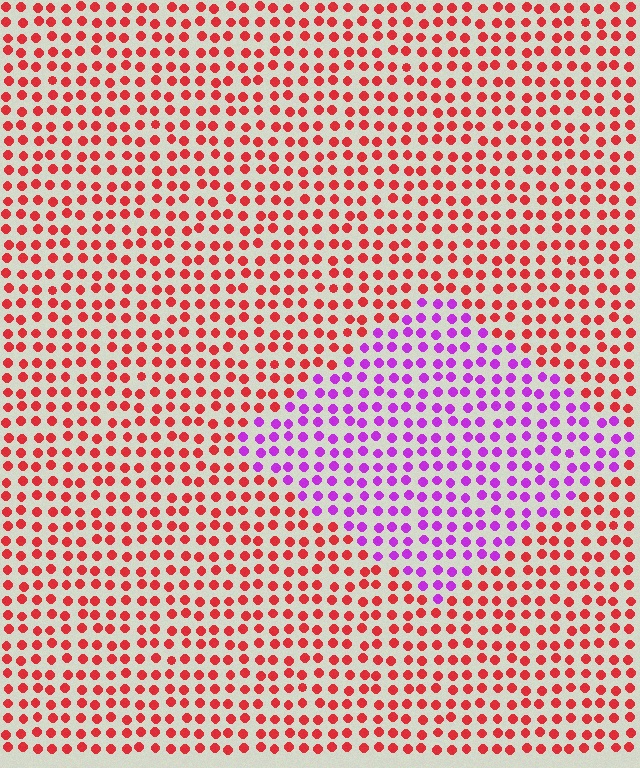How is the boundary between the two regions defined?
The boundary is defined purely by a slight shift in hue (about 66 degrees). Spacing, size, and orientation are identical on both sides.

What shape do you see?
I see a diamond.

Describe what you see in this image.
The image is filled with small red elements in a uniform arrangement. A diamond-shaped region is visible where the elements are tinted to a slightly different hue, forming a subtle color boundary.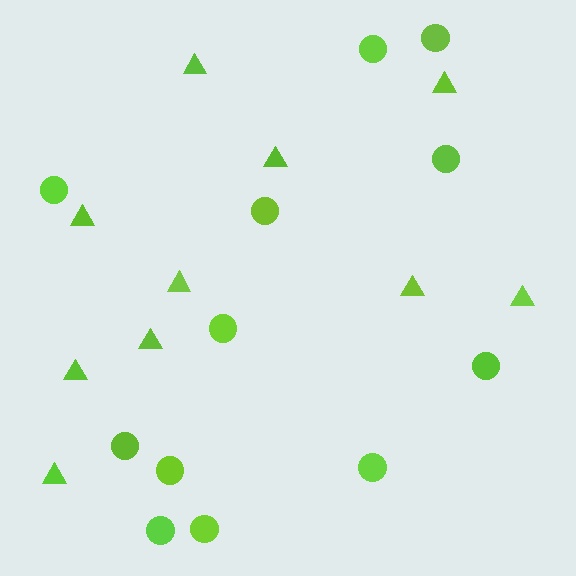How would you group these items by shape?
There are 2 groups: one group of circles (12) and one group of triangles (10).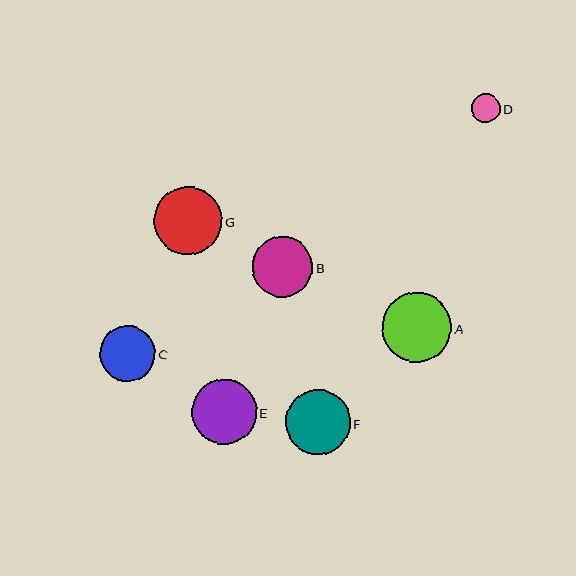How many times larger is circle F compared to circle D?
Circle F is approximately 2.3 times the size of circle D.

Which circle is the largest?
Circle A is the largest with a size of approximately 70 pixels.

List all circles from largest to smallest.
From largest to smallest: A, G, F, E, B, C, D.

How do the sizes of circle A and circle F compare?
Circle A and circle F are approximately the same size.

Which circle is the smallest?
Circle D is the smallest with a size of approximately 29 pixels.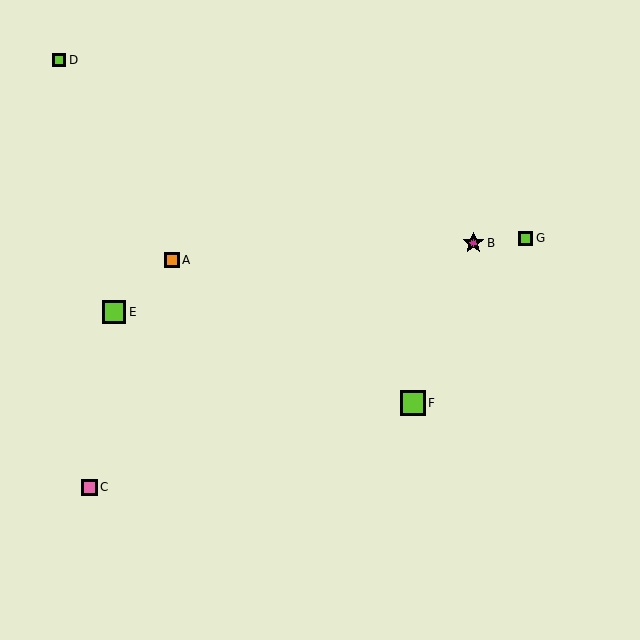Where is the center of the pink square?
The center of the pink square is at (89, 487).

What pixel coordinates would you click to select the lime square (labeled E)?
Click at (114, 312) to select the lime square E.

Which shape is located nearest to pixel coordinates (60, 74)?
The lime square (labeled D) at (59, 60) is nearest to that location.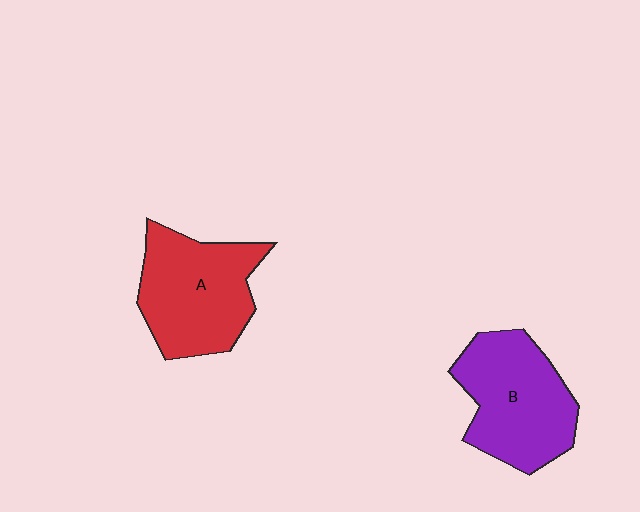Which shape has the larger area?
Shape A (red).